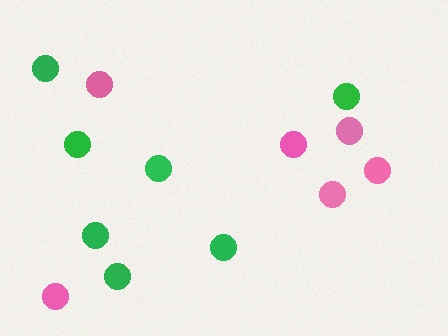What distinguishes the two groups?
There are 2 groups: one group of green circles (7) and one group of pink circles (6).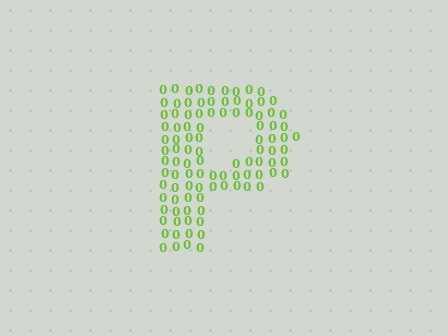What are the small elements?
The small elements are digit 0's.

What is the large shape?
The large shape is the letter P.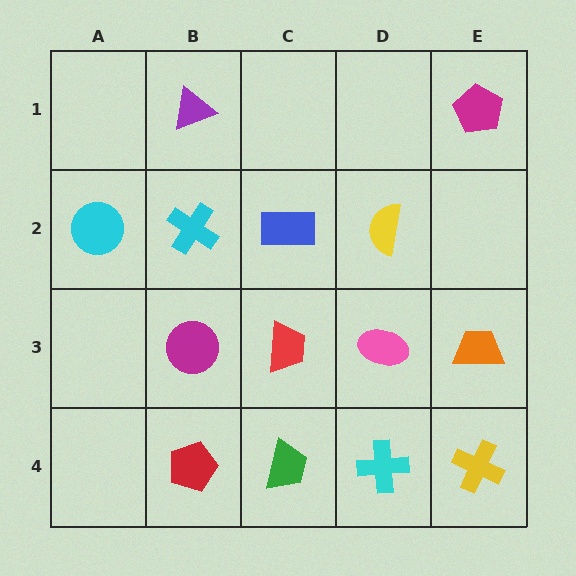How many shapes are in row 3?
4 shapes.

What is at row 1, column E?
A magenta pentagon.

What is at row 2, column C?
A blue rectangle.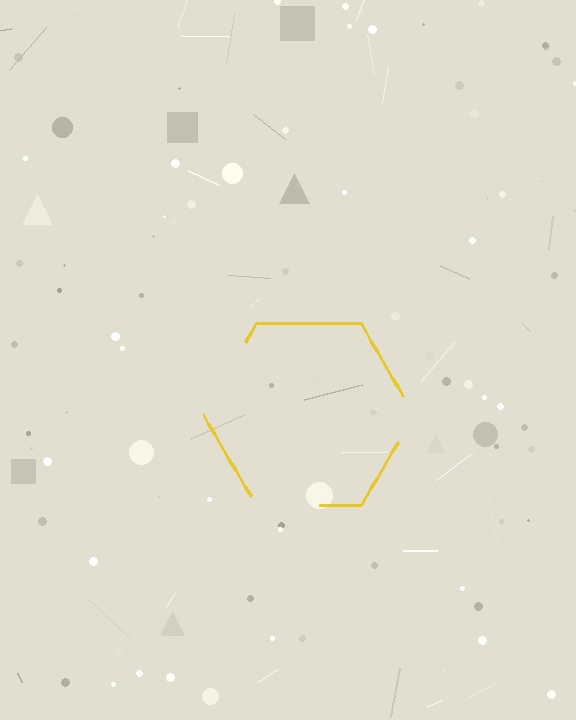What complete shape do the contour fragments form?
The contour fragments form a hexagon.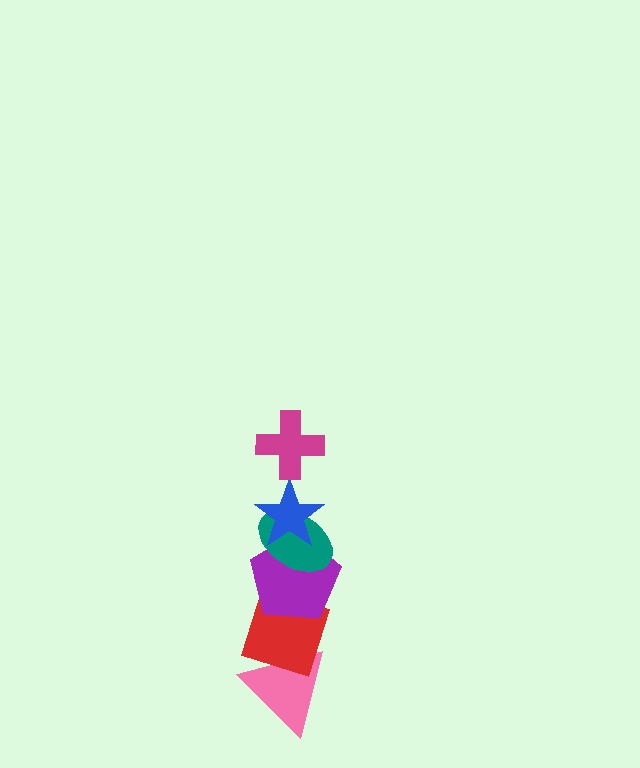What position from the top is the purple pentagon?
The purple pentagon is 4th from the top.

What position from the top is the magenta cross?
The magenta cross is 1st from the top.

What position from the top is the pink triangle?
The pink triangle is 6th from the top.